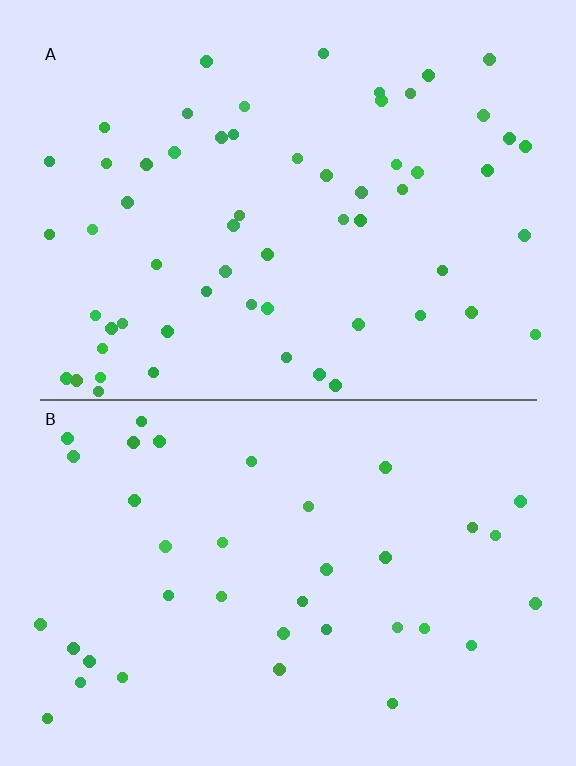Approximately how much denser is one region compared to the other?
Approximately 1.6× — region A over region B.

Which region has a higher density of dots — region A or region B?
A (the top).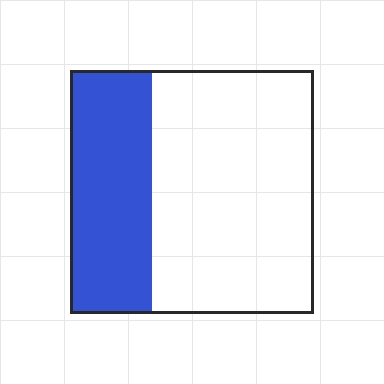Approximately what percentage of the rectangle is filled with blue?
Approximately 35%.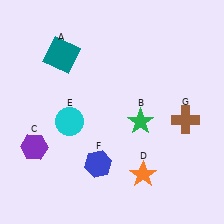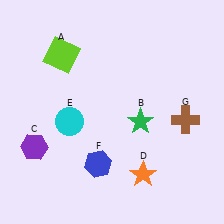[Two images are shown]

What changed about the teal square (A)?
In Image 1, A is teal. In Image 2, it changed to lime.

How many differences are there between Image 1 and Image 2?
There is 1 difference between the two images.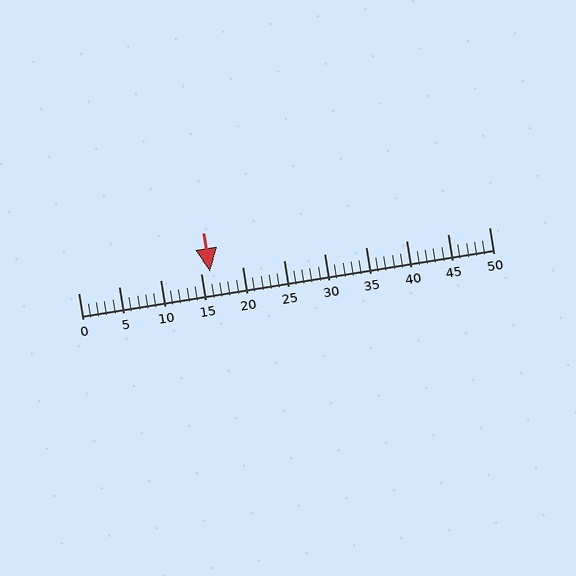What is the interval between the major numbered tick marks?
The major tick marks are spaced 5 units apart.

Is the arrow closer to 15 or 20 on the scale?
The arrow is closer to 15.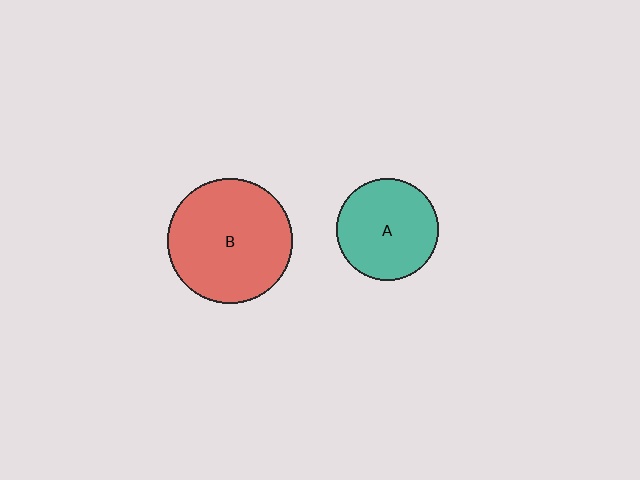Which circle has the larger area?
Circle B (red).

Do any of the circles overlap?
No, none of the circles overlap.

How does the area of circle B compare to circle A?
Approximately 1.5 times.